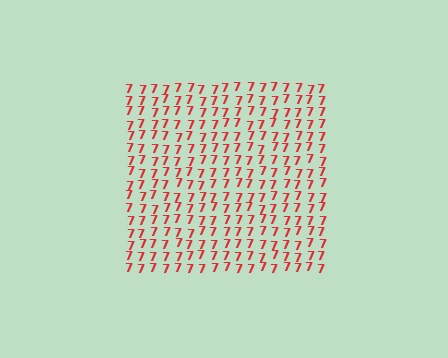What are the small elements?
The small elements are digit 7's.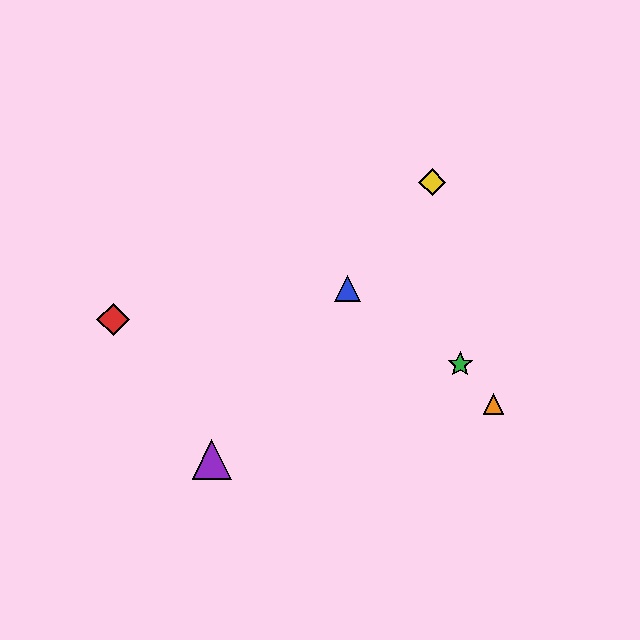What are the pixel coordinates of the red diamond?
The red diamond is at (113, 319).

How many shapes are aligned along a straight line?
3 shapes (the blue triangle, the yellow diamond, the purple triangle) are aligned along a straight line.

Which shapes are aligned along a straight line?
The blue triangle, the yellow diamond, the purple triangle are aligned along a straight line.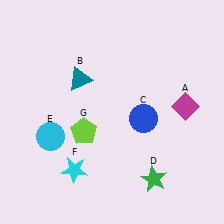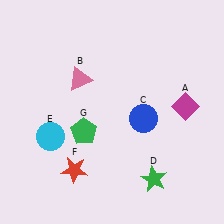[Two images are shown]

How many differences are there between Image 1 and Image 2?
There are 3 differences between the two images.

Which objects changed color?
B changed from teal to pink. F changed from cyan to red. G changed from lime to green.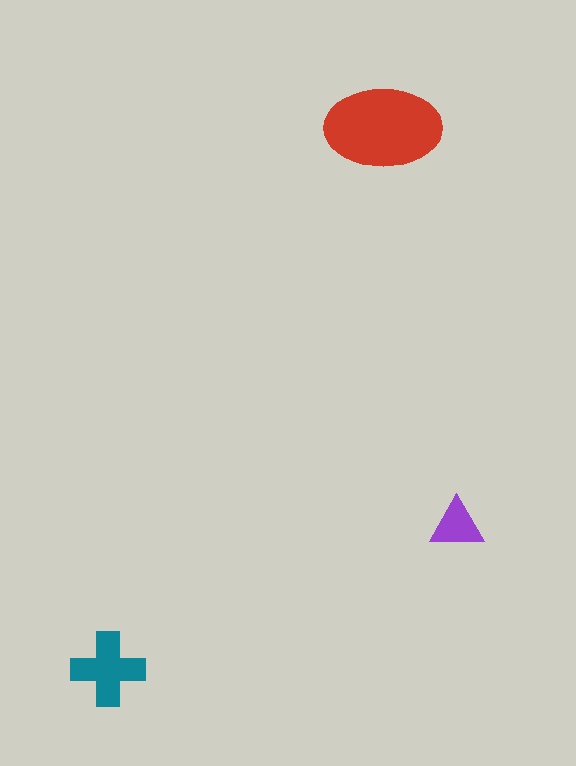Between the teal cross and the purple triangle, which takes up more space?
The teal cross.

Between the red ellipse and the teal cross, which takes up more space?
The red ellipse.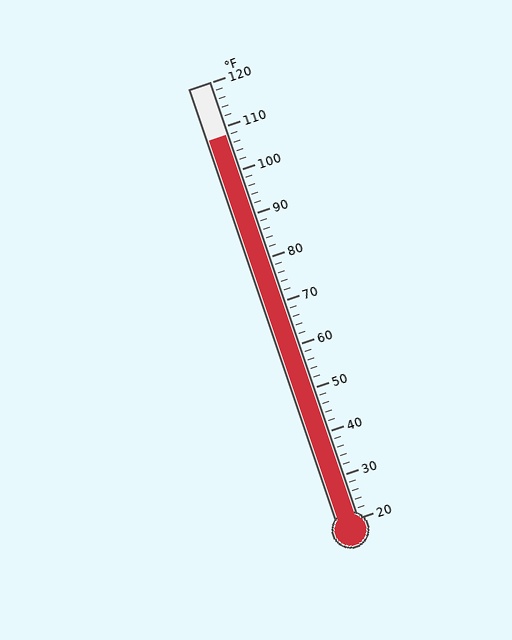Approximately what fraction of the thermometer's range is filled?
The thermometer is filled to approximately 90% of its range.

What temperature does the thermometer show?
The thermometer shows approximately 108°F.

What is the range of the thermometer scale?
The thermometer scale ranges from 20°F to 120°F.